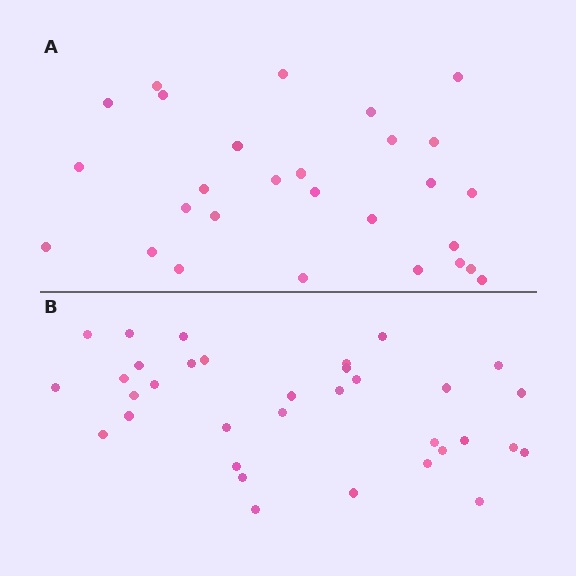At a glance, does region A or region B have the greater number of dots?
Region B (the bottom region) has more dots.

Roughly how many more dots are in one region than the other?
Region B has about 6 more dots than region A.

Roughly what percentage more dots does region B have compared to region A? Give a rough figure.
About 20% more.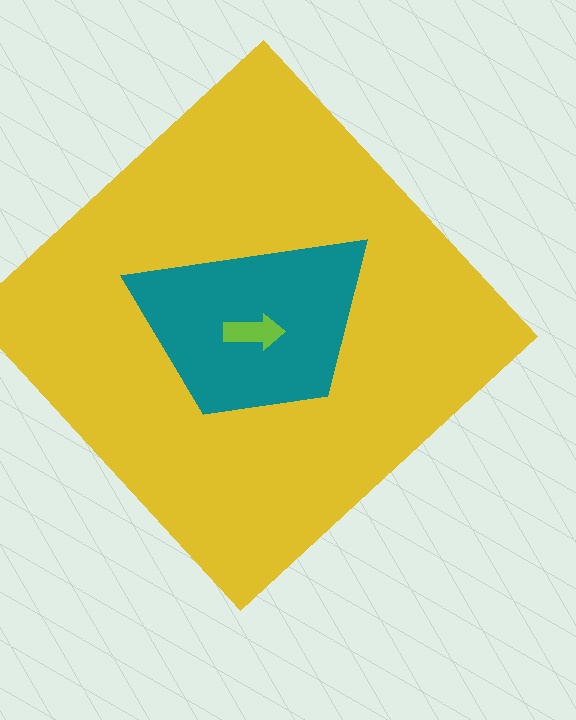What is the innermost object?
The lime arrow.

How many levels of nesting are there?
3.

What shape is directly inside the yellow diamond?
The teal trapezoid.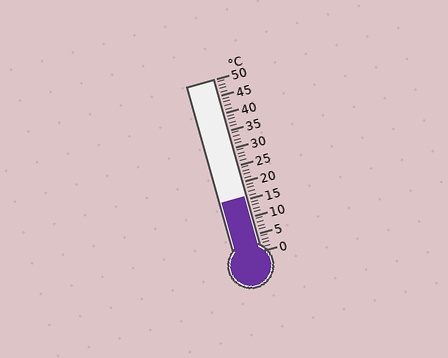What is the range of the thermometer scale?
The thermometer scale ranges from 0°C to 50°C.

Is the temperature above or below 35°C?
The temperature is below 35°C.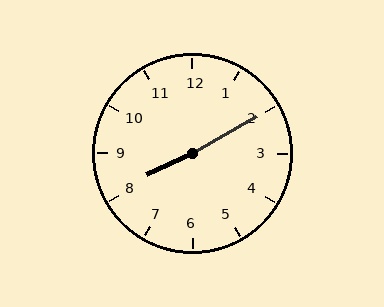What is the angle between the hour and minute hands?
Approximately 175 degrees.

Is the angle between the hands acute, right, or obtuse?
It is obtuse.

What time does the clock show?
8:10.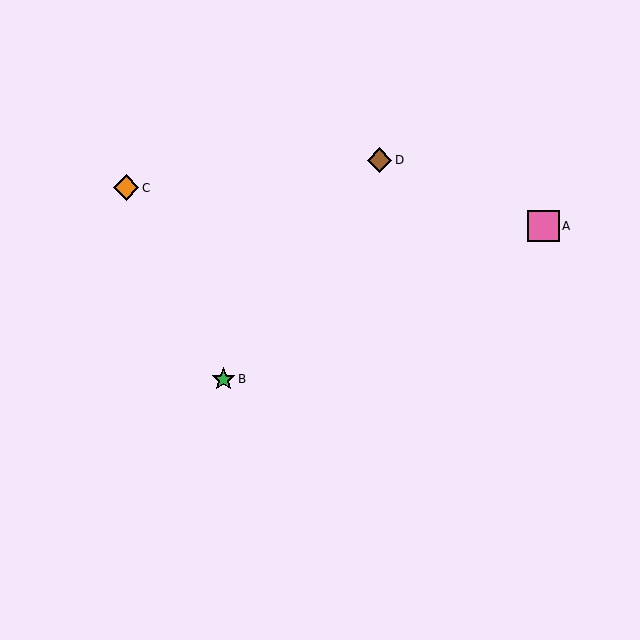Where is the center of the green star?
The center of the green star is at (223, 379).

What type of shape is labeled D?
Shape D is a brown diamond.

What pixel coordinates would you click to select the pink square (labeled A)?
Click at (543, 226) to select the pink square A.